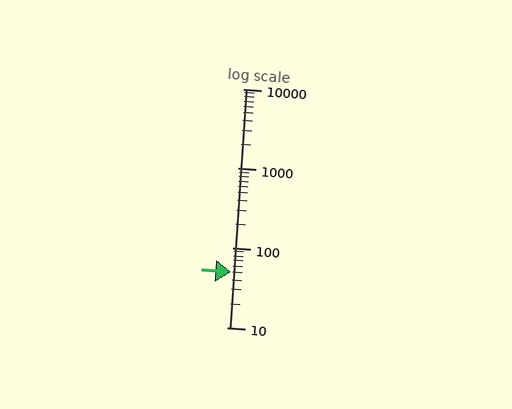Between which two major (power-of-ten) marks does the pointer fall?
The pointer is between 10 and 100.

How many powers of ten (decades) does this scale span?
The scale spans 3 decades, from 10 to 10000.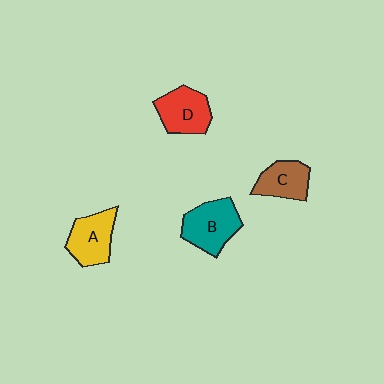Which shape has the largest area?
Shape B (teal).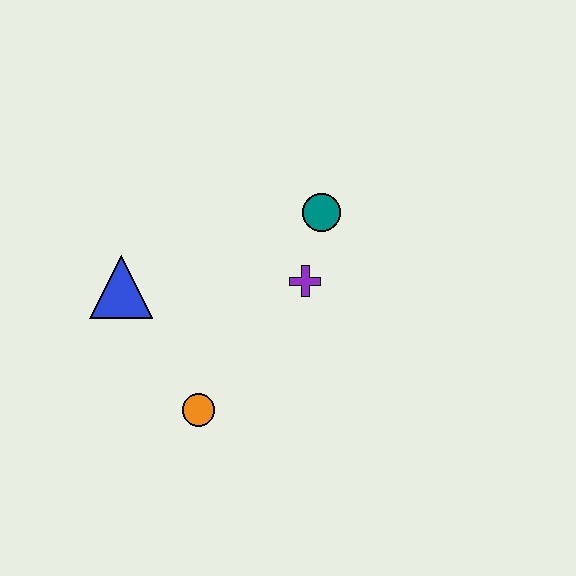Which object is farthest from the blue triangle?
The teal circle is farthest from the blue triangle.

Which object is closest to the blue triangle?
The orange circle is closest to the blue triangle.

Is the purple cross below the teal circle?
Yes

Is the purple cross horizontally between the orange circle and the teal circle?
Yes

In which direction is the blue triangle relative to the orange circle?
The blue triangle is above the orange circle.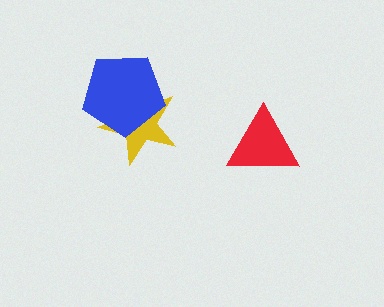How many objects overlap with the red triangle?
0 objects overlap with the red triangle.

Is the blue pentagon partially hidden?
No, no other shape covers it.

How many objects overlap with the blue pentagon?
1 object overlaps with the blue pentagon.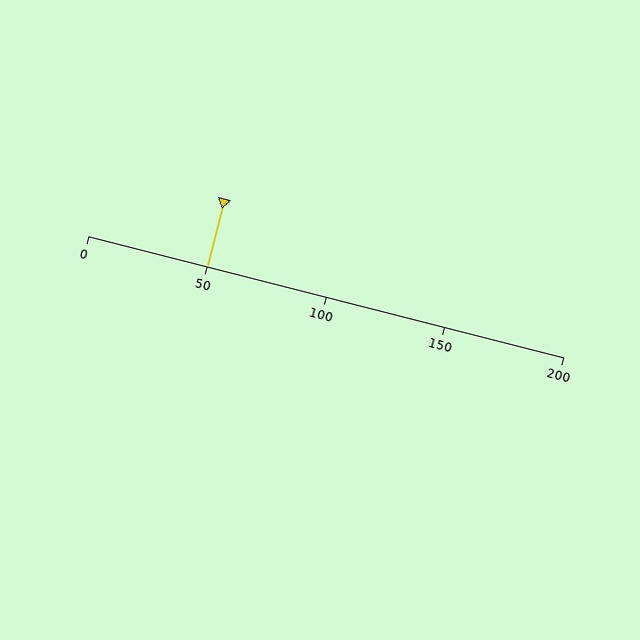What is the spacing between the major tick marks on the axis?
The major ticks are spaced 50 apart.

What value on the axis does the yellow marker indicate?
The marker indicates approximately 50.